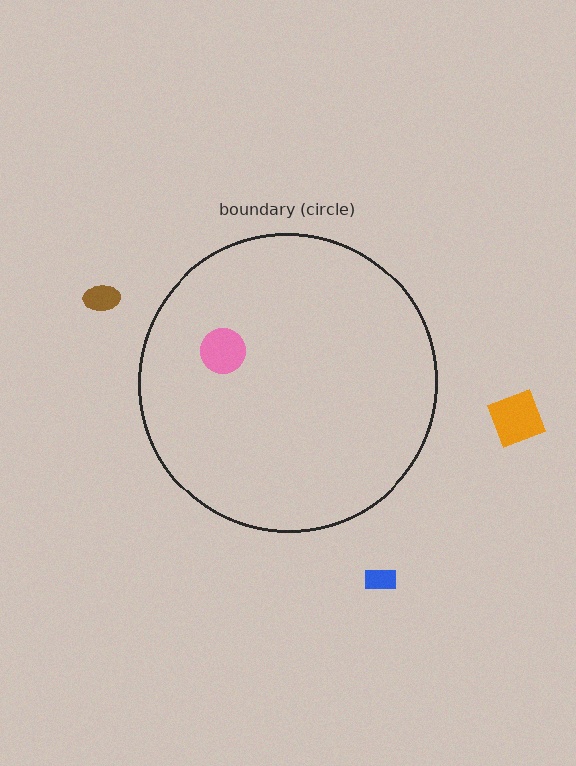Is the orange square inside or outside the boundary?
Outside.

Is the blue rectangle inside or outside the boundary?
Outside.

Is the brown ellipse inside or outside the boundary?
Outside.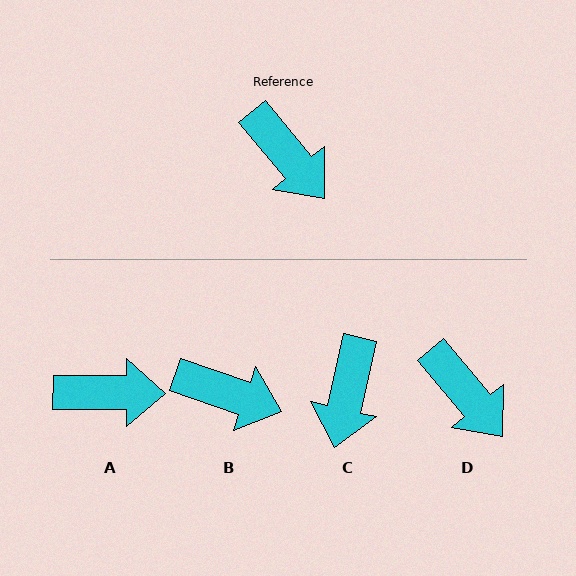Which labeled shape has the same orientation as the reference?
D.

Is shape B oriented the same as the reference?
No, it is off by about 31 degrees.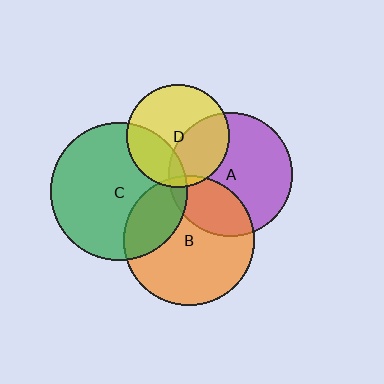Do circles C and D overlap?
Yes.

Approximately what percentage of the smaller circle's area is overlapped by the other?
Approximately 30%.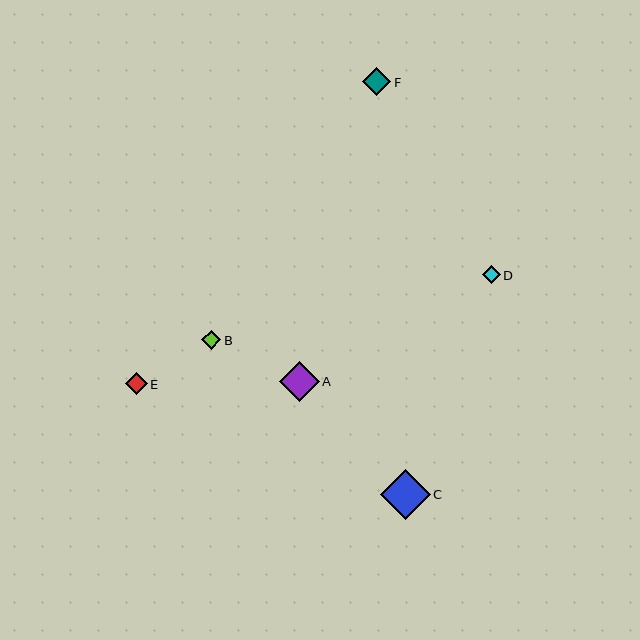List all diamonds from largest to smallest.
From largest to smallest: C, A, F, E, B, D.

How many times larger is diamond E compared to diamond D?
Diamond E is approximately 1.2 times the size of diamond D.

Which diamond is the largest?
Diamond C is the largest with a size of approximately 50 pixels.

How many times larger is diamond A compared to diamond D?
Diamond A is approximately 2.2 times the size of diamond D.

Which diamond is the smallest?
Diamond D is the smallest with a size of approximately 18 pixels.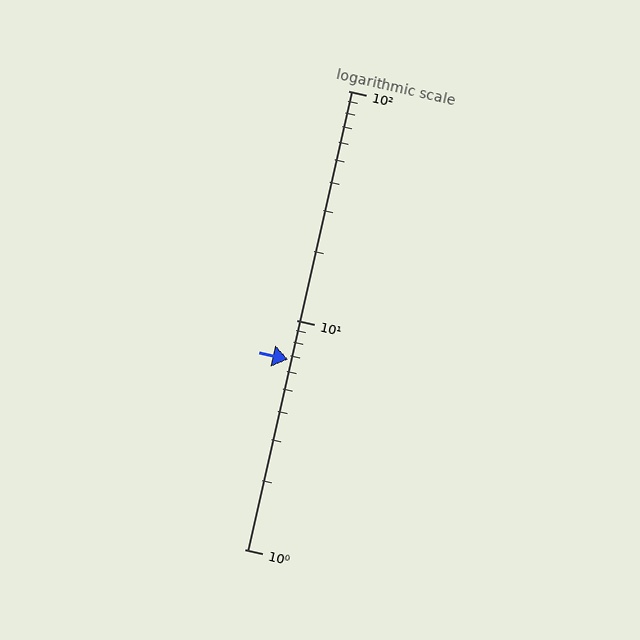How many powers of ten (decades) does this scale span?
The scale spans 2 decades, from 1 to 100.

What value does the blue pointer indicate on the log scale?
The pointer indicates approximately 6.7.